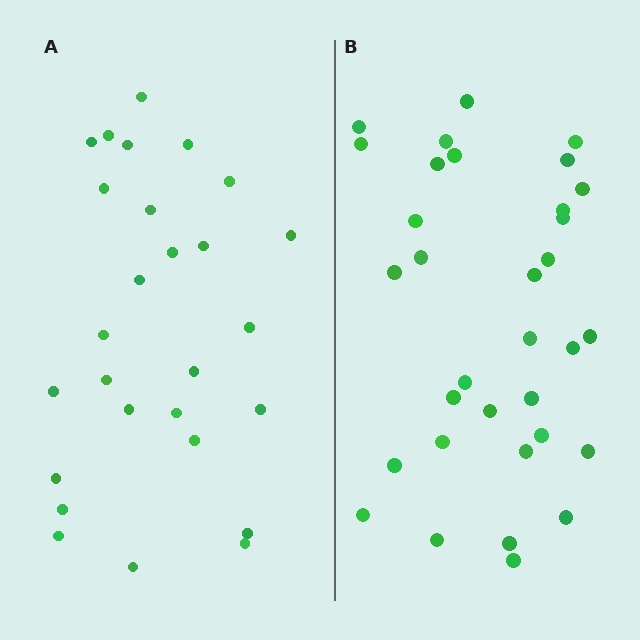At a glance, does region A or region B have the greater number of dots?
Region B (the right region) has more dots.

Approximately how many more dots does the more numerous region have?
Region B has about 6 more dots than region A.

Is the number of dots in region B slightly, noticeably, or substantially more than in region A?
Region B has only slightly more — the two regions are fairly close. The ratio is roughly 1.2 to 1.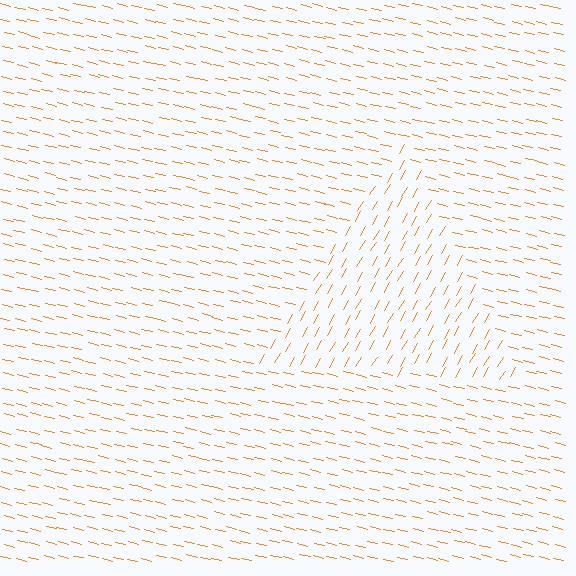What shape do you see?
I see a triangle.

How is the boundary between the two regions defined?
The boundary is defined purely by a change in line orientation (approximately 73 degrees difference). All lines are the same color and thickness.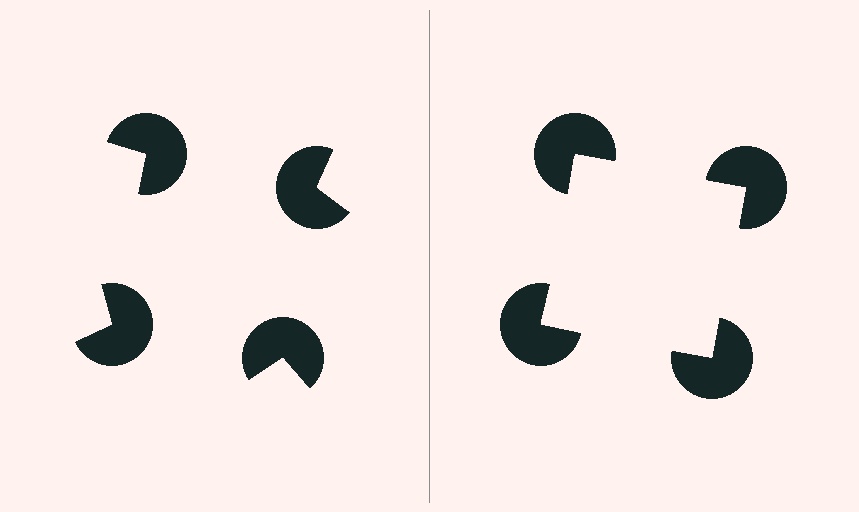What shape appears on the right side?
An illusory square.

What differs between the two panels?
The pac-man discs are positioned identically on both sides; only the wedge orientations differ. On the right they align to a square; on the left they are misaligned.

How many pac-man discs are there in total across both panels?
8 — 4 on each side.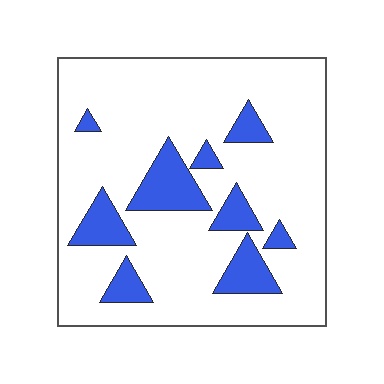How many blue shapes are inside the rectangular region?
9.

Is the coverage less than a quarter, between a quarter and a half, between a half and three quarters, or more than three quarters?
Less than a quarter.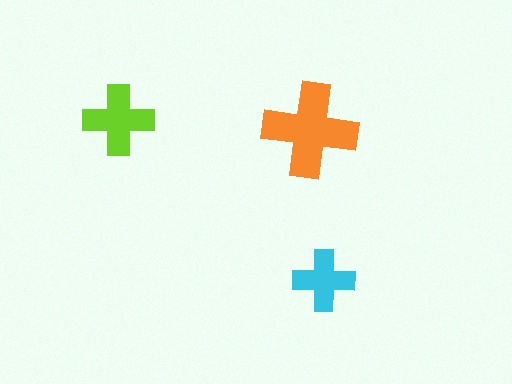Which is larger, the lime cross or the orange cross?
The orange one.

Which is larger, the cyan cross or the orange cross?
The orange one.